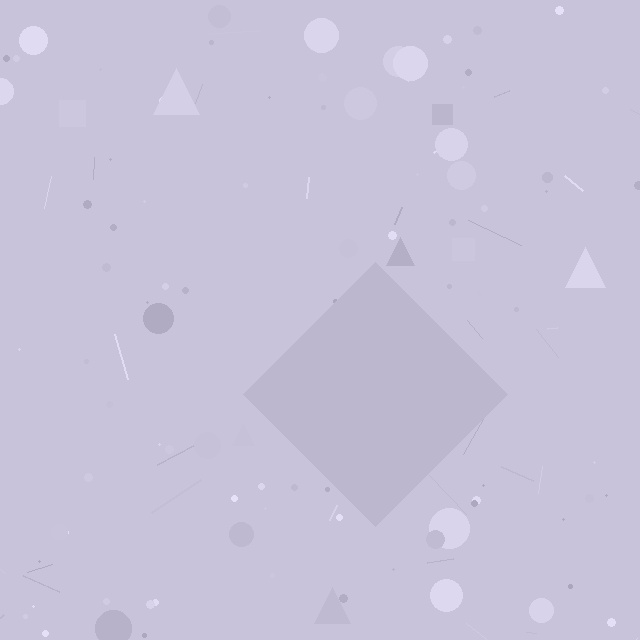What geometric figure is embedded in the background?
A diamond is embedded in the background.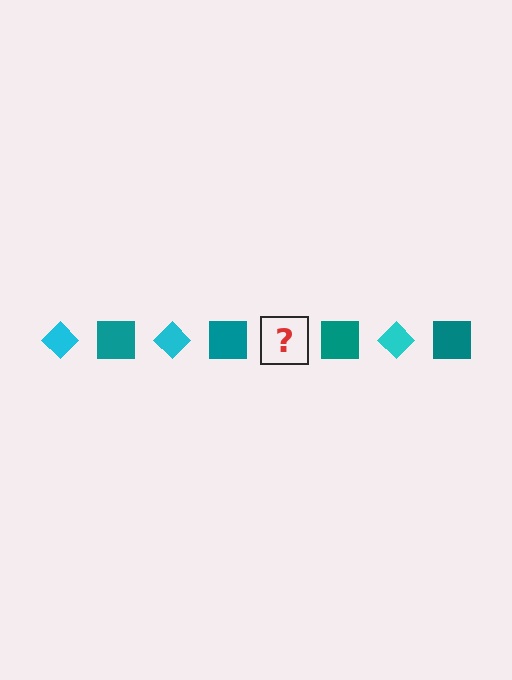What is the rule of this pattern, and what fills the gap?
The rule is that the pattern alternates between cyan diamond and teal square. The gap should be filled with a cyan diamond.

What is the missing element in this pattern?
The missing element is a cyan diamond.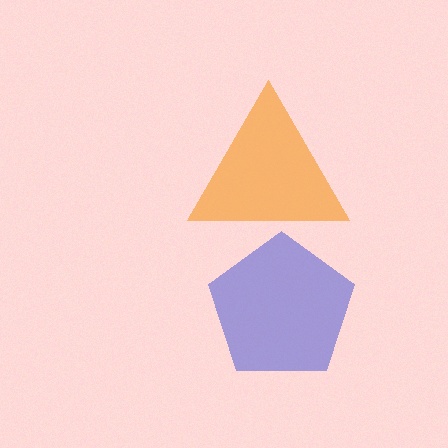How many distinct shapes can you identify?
There are 2 distinct shapes: a blue pentagon, an orange triangle.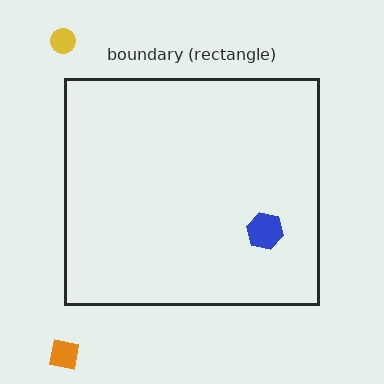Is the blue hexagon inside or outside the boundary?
Inside.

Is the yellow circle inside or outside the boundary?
Outside.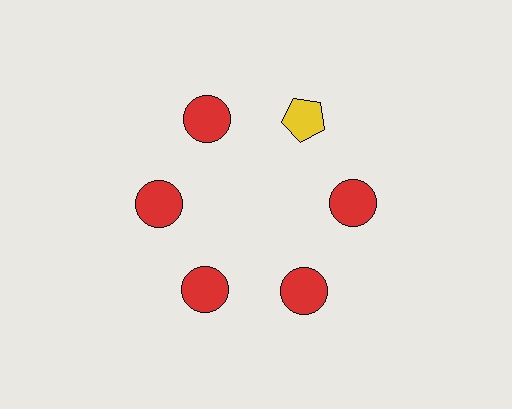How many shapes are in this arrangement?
There are 6 shapes arranged in a ring pattern.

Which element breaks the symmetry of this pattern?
The yellow pentagon at roughly the 1 o'clock position breaks the symmetry. All other shapes are red circles.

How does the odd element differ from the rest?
It differs in both color (yellow instead of red) and shape (pentagon instead of circle).